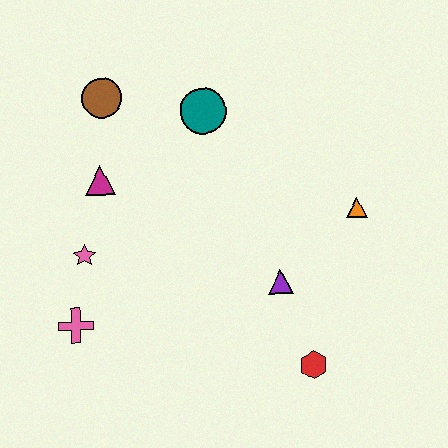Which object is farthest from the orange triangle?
The pink cross is farthest from the orange triangle.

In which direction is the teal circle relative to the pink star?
The teal circle is above the pink star.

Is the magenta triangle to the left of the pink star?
No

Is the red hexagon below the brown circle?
Yes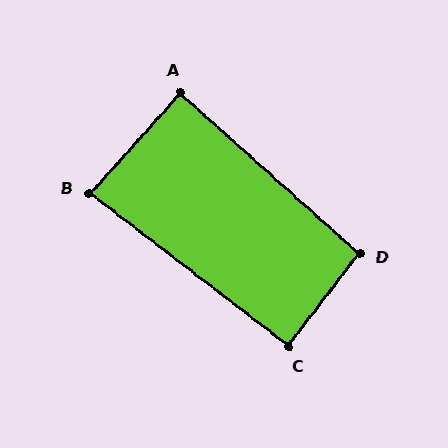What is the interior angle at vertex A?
Approximately 90 degrees (approximately right).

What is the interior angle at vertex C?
Approximately 90 degrees (approximately right).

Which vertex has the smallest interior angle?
B, at approximately 86 degrees.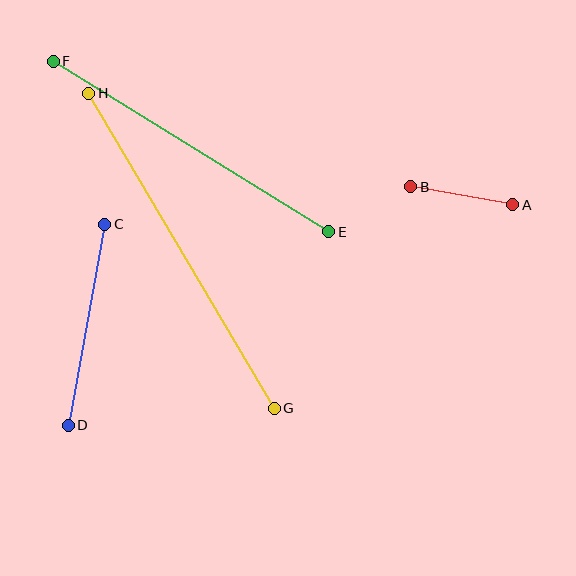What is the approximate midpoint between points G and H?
The midpoint is at approximately (182, 251) pixels.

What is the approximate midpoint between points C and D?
The midpoint is at approximately (86, 325) pixels.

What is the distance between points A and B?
The distance is approximately 103 pixels.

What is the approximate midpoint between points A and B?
The midpoint is at approximately (462, 196) pixels.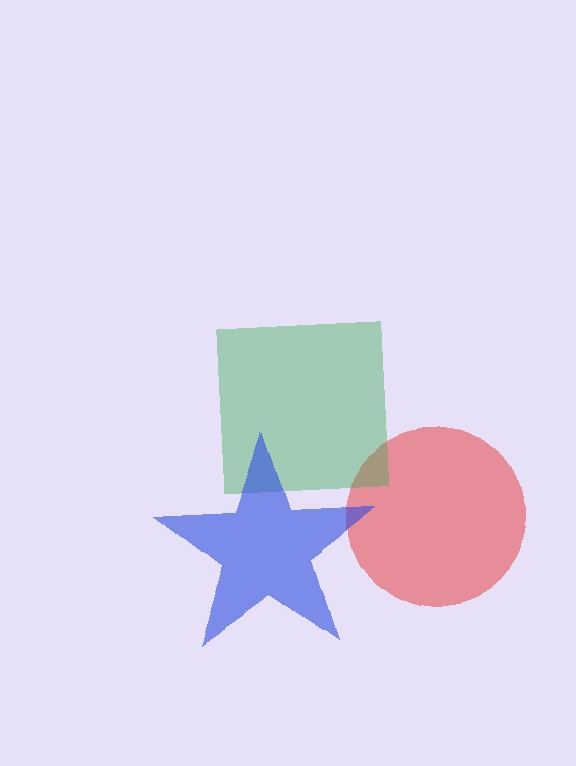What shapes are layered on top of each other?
The layered shapes are: a red circle, a green square, a blue star.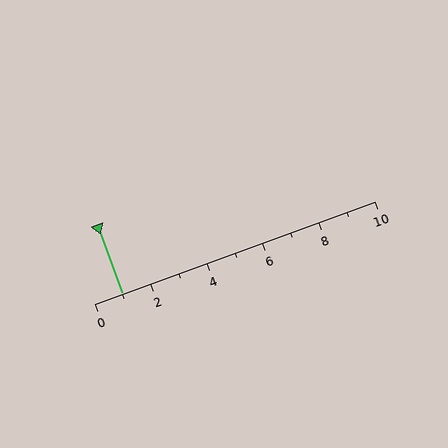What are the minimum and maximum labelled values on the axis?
The axis runs from 0 to 10.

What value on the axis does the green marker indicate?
The marker indicates approximately 1.